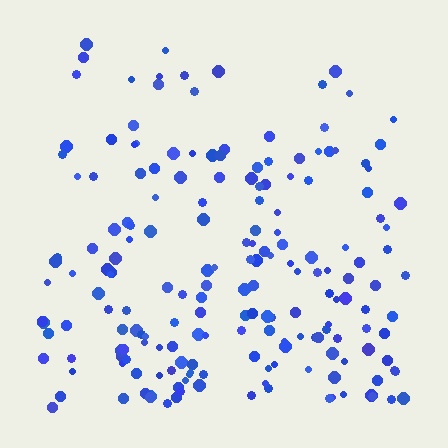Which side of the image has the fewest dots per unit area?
The top.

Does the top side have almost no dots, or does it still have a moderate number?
Still a moderate number, just noticeably fewer than the bottom.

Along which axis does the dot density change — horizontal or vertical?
Vertical.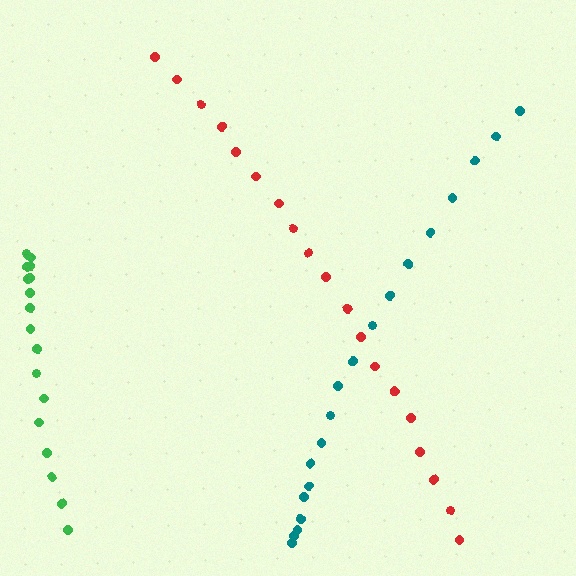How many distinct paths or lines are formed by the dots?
There are 3 distinct paths.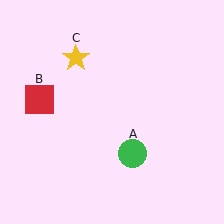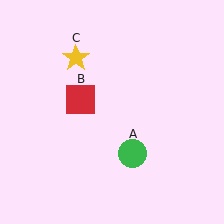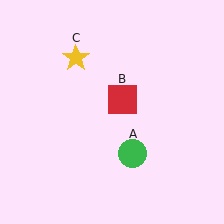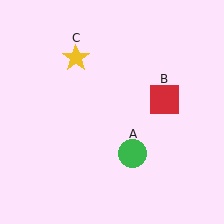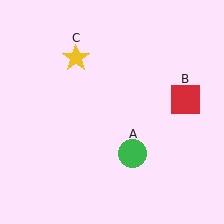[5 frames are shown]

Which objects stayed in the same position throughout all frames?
Green circle (object A) and yellow star (object C) remained stationary.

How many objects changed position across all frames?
1 object changed position: red square (object B).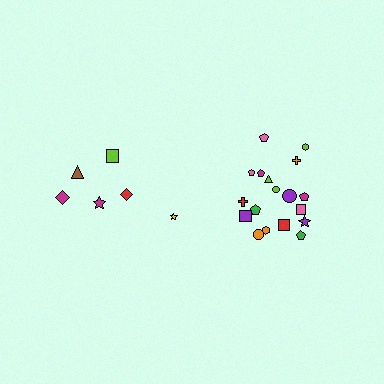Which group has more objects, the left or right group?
The right group.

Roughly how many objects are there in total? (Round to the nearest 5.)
Roughly 25 objects in total.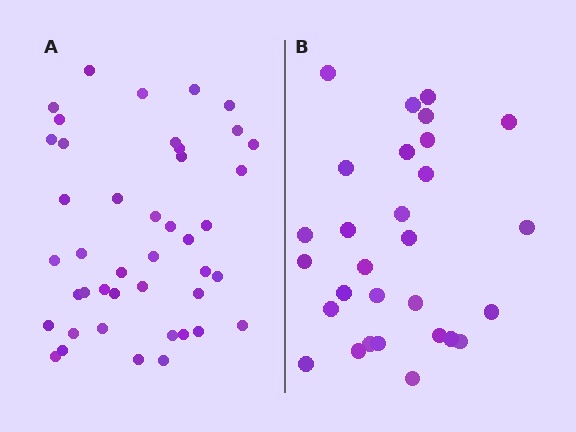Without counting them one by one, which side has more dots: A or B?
Region A (the left region) has more dots.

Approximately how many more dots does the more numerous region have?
Region A has approximately 15 more dots than region B.